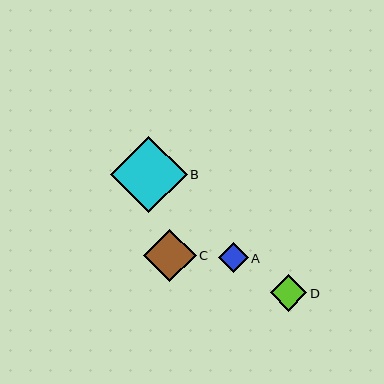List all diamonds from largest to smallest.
From largest to smallest: B, C, D, A.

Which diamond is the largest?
Diamond B is the largest with a size of approximately 77 pixels.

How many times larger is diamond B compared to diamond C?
Diamond B is approximately 1.5 times the size of diamond C.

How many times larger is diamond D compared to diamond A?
Diamond D is approximately 1.2 times the size of diamond A.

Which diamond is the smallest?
Diamond A is the smallest with a size of approximately 30 pixels.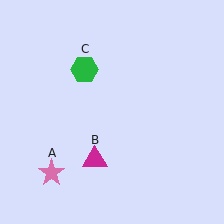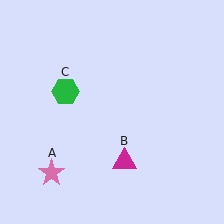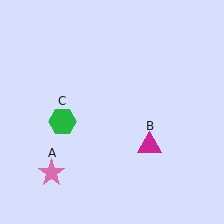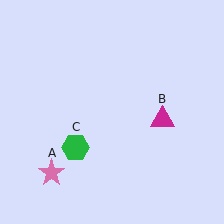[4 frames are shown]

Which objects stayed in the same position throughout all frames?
Pink star (object A) remained stationary.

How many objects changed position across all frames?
2 objects changed position: magenta triangle (object B), green hexagon (object C).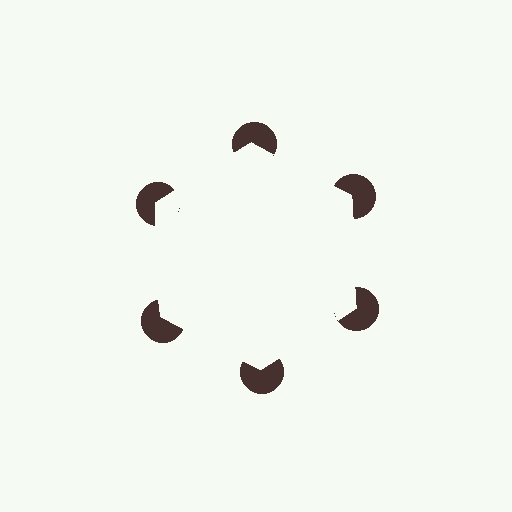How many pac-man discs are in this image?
There are 6 — one at each vertex of the illusory hexagon.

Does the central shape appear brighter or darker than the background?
It typically appears slightly brighter than the background, even though no actual brightness change is drawn.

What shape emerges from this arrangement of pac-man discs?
An illusory hexagon — its edges are inferred from the aligned wedge cuts in the pac-man discs, not physically drawn.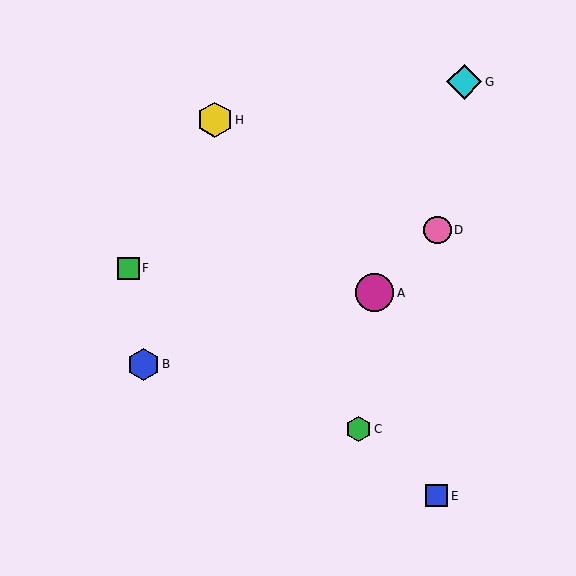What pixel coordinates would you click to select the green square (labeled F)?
Click at (128, 268) to select the green square F.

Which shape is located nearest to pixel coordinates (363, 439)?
The green hexagon (labeled C) at (358, 429) is nearest to that location.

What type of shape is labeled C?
Shape C is a green hexagon.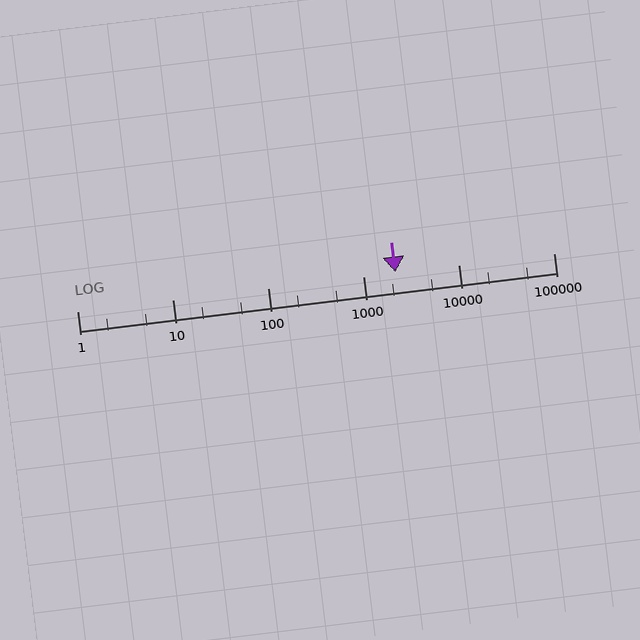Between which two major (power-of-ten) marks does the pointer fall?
The pointer is between 1000 and 10000.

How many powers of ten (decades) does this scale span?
The scale spans 5 decades, from 1 to 100000.